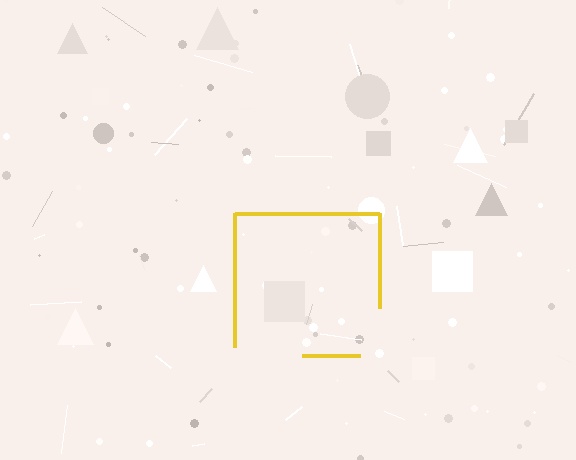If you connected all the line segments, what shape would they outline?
They would outline a square.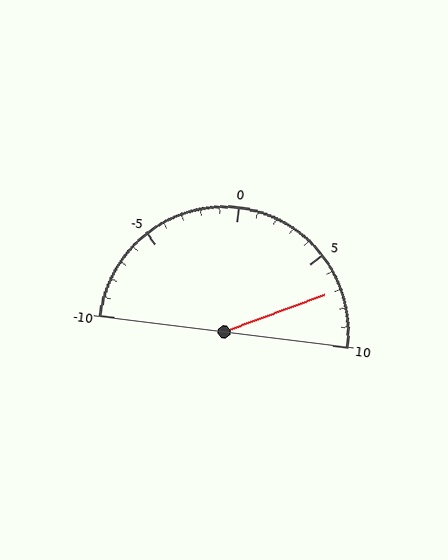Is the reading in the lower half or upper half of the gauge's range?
The reading is in the upper half of the range (-10 to 10).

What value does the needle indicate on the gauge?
The needle indicates approximately 7.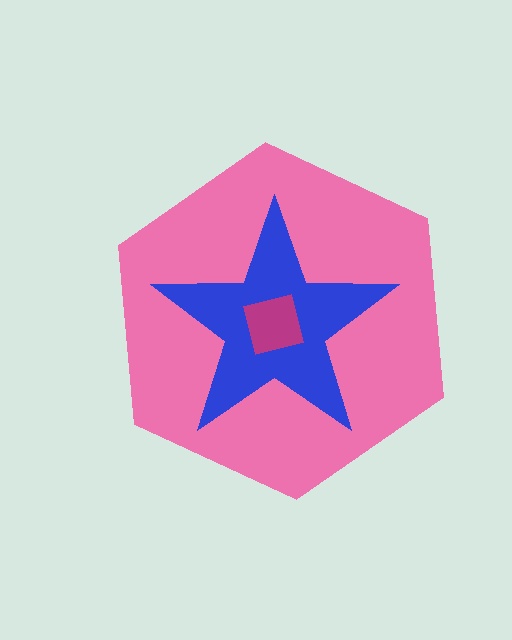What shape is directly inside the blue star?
The magenta square.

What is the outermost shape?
The pink hexagon.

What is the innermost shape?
The magenta square.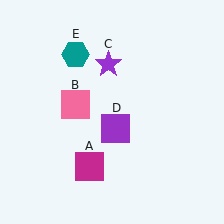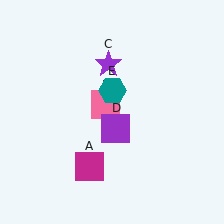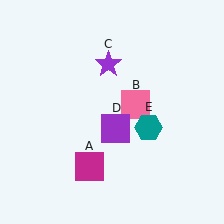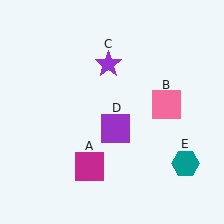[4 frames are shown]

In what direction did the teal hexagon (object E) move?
The teal hexagon (object E) moved down and to the right.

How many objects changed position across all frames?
2 objects changed position: pink square (object B), teal hexagon (object E).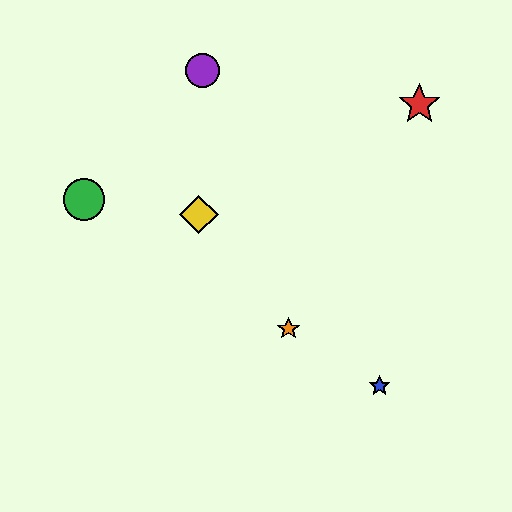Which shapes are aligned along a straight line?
The blue star, the green circle, the orange star are aligned along a straight line.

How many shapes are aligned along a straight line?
3 shapes (the blue star, the green circle, the orange star) are aligned along a straight line.